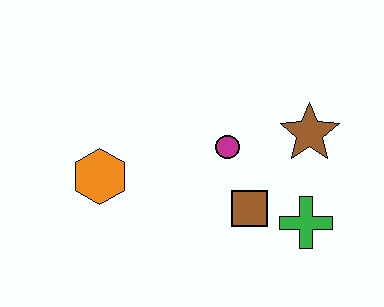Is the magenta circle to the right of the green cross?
No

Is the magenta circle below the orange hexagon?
No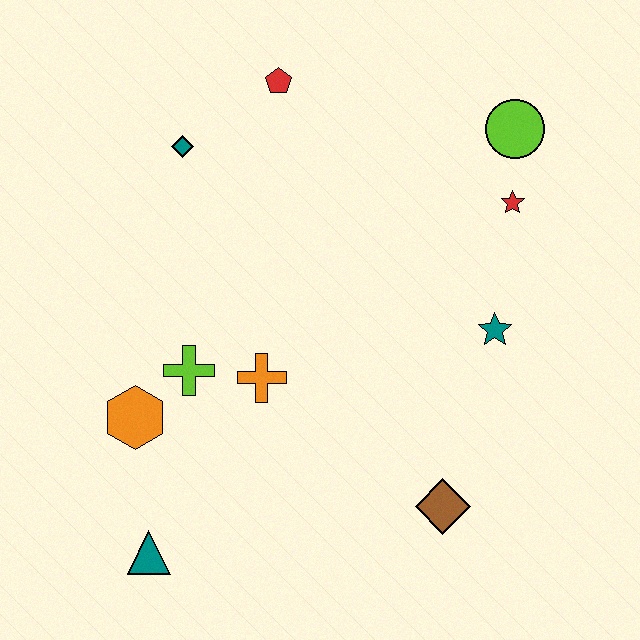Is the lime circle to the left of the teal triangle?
No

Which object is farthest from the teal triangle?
The lime circle is farthest from the teal triangle.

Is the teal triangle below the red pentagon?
Yes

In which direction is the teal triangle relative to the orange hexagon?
The teal triangle is below the orange hexagon.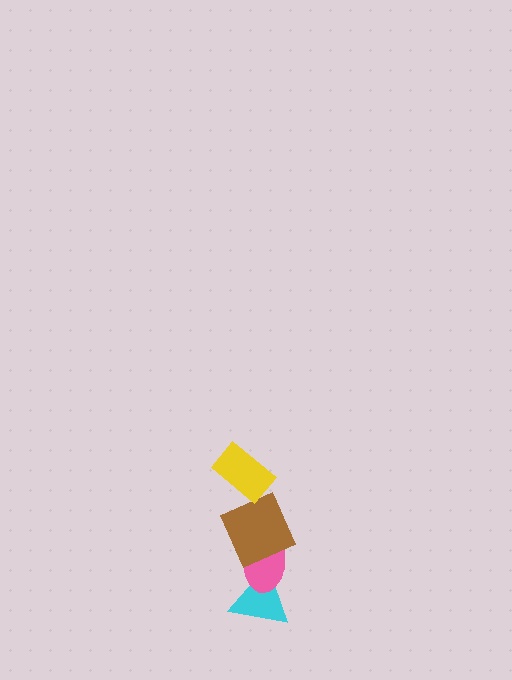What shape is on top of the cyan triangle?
The pink ellipse is on top of the cyan triangle.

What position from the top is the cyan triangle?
The cyan triangle is 4th from the top.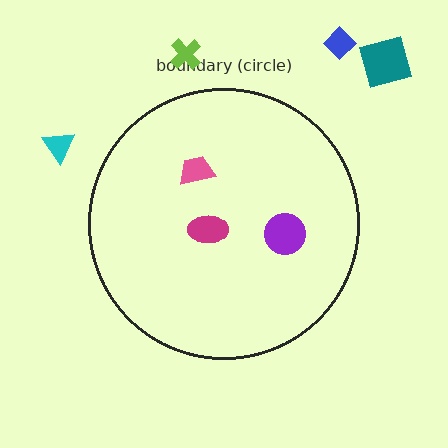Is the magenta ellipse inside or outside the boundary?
Inside.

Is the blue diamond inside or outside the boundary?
Outside.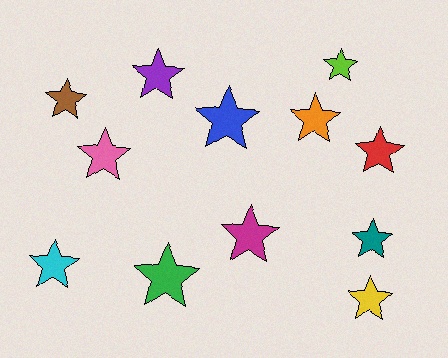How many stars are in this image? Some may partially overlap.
There are 12 stars.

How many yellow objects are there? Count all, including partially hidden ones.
There is 1 yellow object.